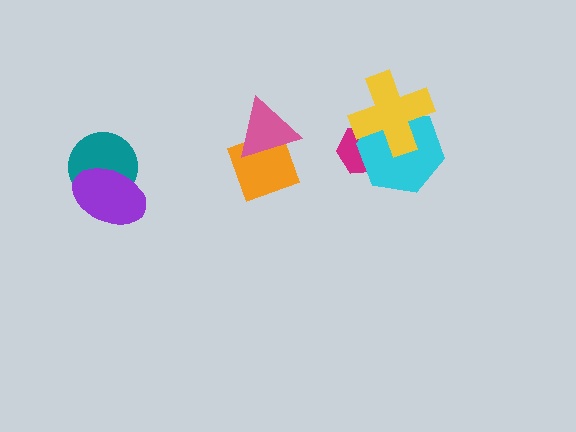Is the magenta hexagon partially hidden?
Yes, it is partially covered by another shape.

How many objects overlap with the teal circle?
1 object overlaps with the teal circle.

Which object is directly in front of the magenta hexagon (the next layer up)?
The cyan hexagon is directly in front of the magenta hexagon.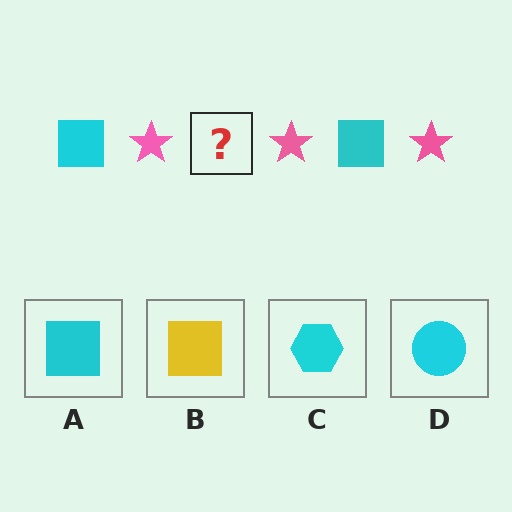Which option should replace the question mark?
Option A.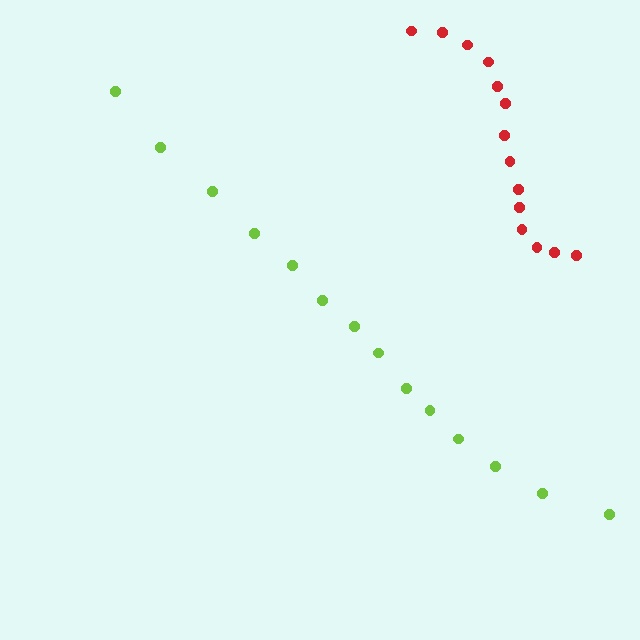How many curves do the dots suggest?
There are 2 distinct paths.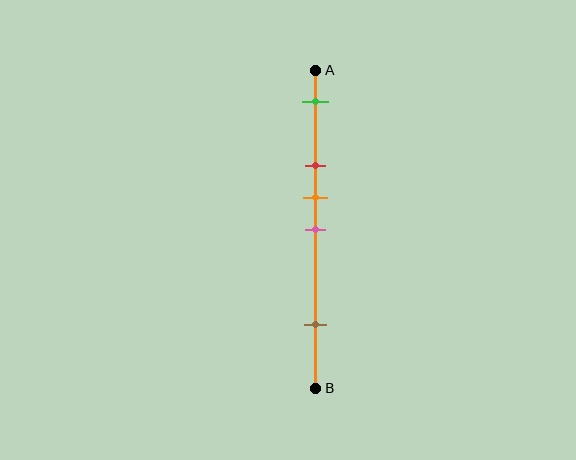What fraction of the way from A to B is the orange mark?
The orange mark is approximately 40% (0.4) of the way from A to B.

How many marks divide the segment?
There are 5 marks dividing the segment.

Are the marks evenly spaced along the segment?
No, the marks are not evenly spaced.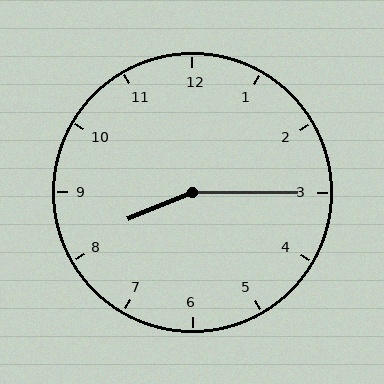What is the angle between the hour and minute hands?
Approximately 158 degrees.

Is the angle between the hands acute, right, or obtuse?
It is obtuse.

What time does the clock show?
8:15.